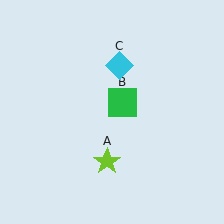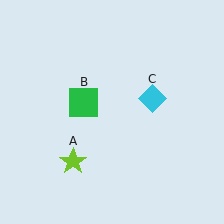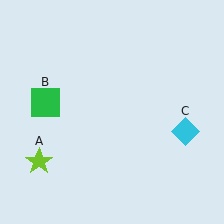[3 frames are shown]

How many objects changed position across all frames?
3 objects changed position: lime star (object A), green square (object B), cyan diamond (object C).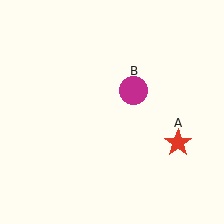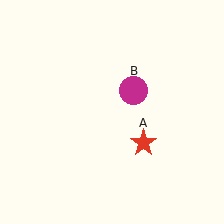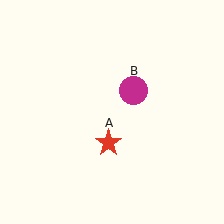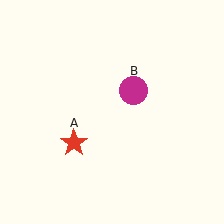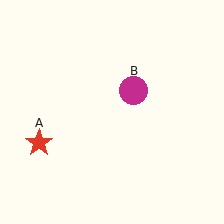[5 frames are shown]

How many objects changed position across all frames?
1 object changed position: red star (object A).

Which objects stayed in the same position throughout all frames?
Magenta circle (object B) remained stationary.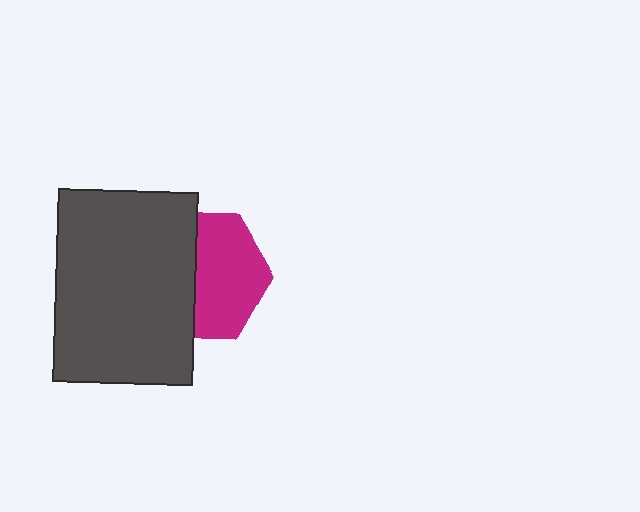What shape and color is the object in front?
The object in front is a dark gray rectangle.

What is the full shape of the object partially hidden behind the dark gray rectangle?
The partially hidden object is a magenta hexagon.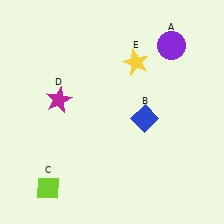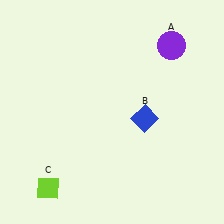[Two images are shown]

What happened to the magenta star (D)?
The magenta star (D) was removed in Image 2. It was in the top-left area of Image 1.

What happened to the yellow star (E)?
The yellow star (E) was removed in Image 2. It was in the top-right area of Image 1.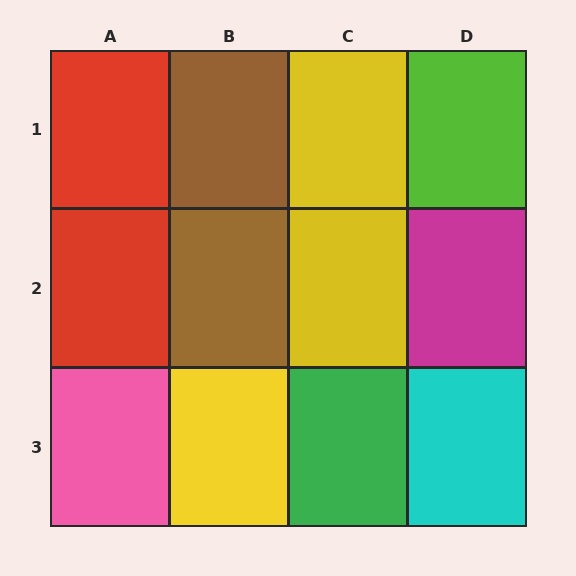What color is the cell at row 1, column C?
Yellow.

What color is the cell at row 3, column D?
Cyan.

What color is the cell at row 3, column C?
Green.